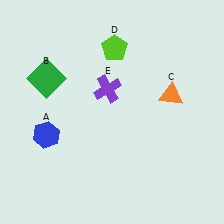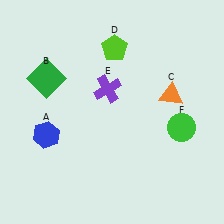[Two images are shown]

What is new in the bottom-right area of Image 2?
A green circle (F) was added in the bottom-right area of Image 2.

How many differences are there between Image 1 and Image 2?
There is 1 difference between the two images.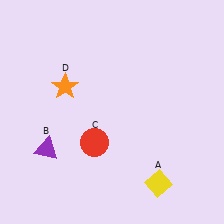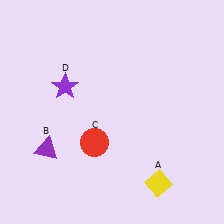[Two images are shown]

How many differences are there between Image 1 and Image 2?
There is 1 difference between the two images.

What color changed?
The star (D) changed from orange in Image 1 to purple in Image 2.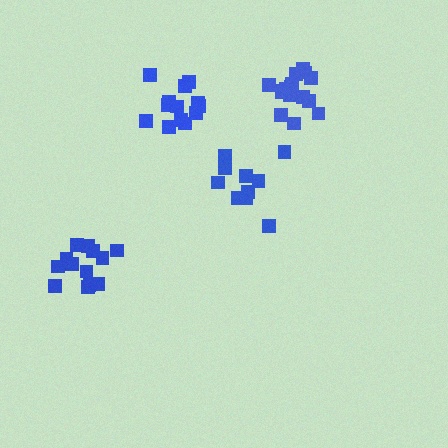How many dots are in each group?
Group 1: 10 dots, Group 2: 13 dots, Group 3: 13 dots, Group 4: 16 dots (52 total).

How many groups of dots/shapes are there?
There are 4 groups.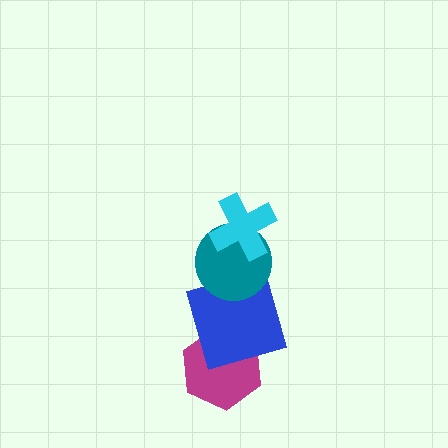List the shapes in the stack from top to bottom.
From top to bottom: the cyan cross, the teal circle, the blue square, the magenta hexagon.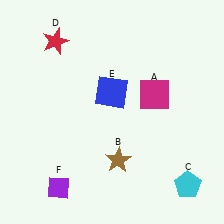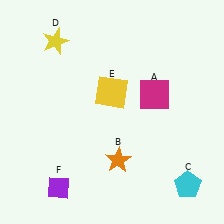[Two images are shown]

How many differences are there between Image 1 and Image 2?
There are 3 differences between the two images.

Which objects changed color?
B changed from brown to orange. D changed from red to yellow. E changed from blue to yellow.